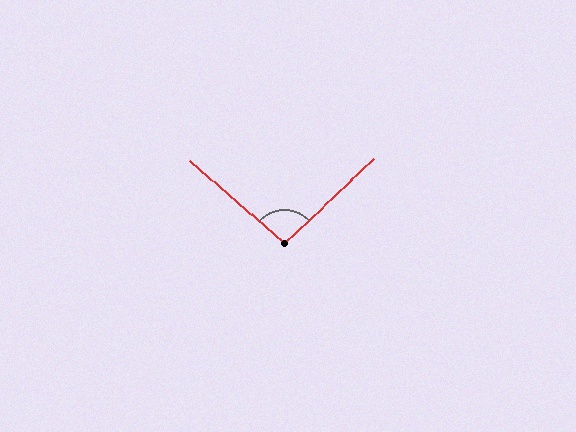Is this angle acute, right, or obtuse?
It is obtuse.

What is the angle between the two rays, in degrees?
Approximately 96 degrees.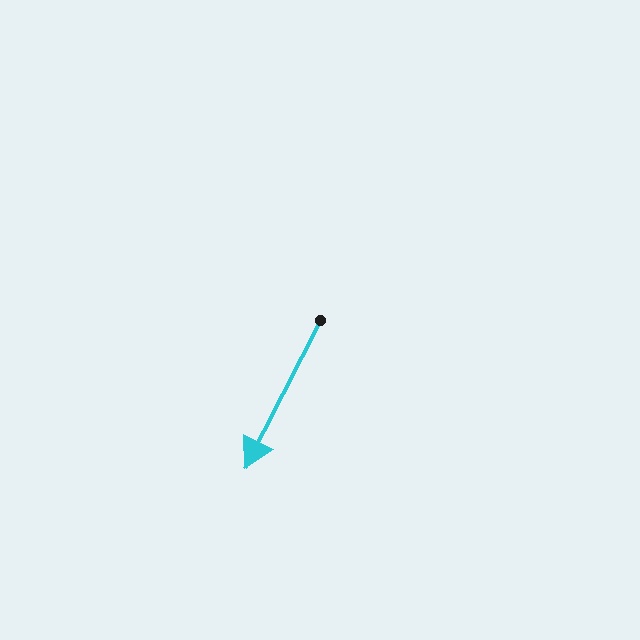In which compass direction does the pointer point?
Southwest.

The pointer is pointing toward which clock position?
Roughly 7 o'clock.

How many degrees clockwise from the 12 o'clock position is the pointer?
Approximately 207 degrees.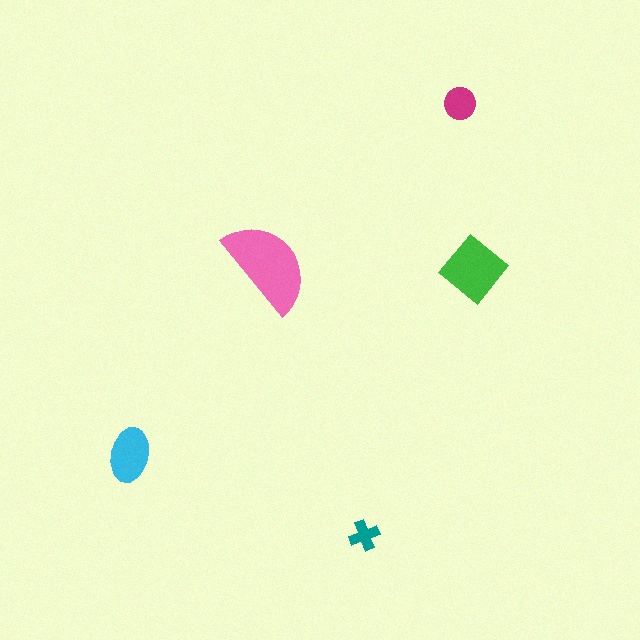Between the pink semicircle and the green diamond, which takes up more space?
The pink semicircle.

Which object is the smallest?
The teal cross.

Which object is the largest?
The pink semicircle.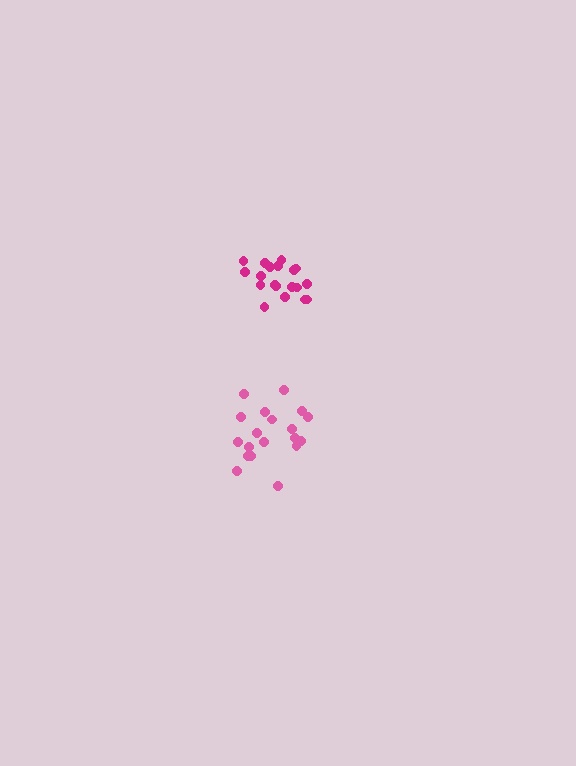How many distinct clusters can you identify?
There are 2 distinct clusters.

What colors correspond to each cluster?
The clusters are colored: magenta, pink.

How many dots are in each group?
Group 1: 19 dots, Group 2: 19 dots (38 total).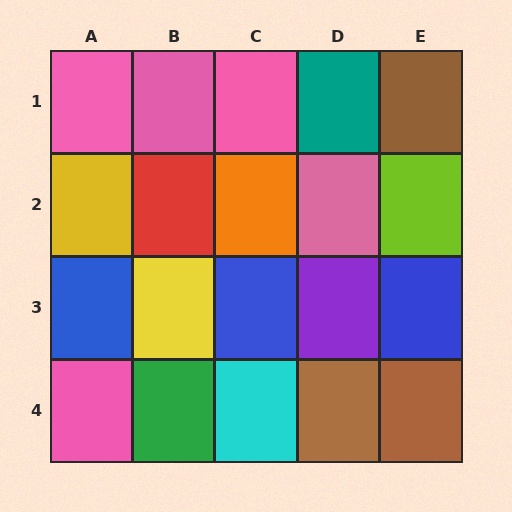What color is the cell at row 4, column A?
Pink.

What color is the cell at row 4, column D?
Brown.